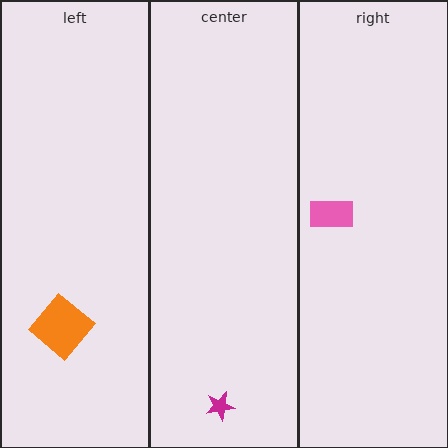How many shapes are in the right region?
1.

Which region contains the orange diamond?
The left region.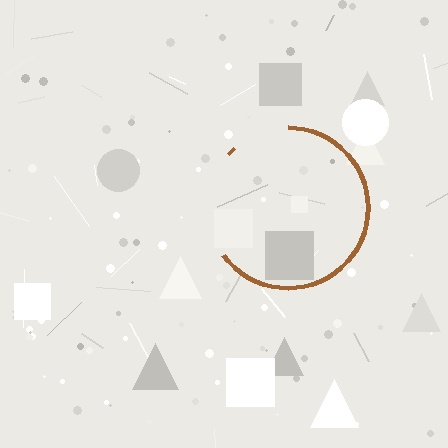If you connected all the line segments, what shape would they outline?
They would outline a circle.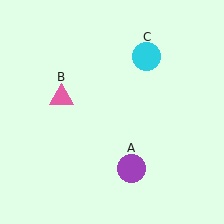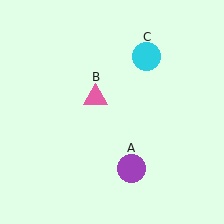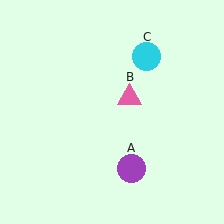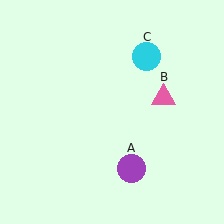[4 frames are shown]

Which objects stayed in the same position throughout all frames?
Purple circle (object A) and cyan circle (object C) remained stationary.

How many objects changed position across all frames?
1 object changed position: pink triangle (object B).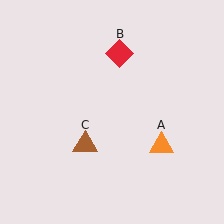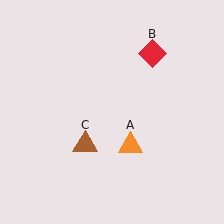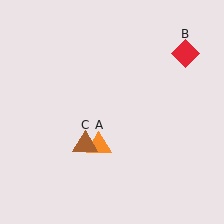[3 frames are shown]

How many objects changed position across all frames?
2 objects changed position: orange triangle (object A), red diamond (object B).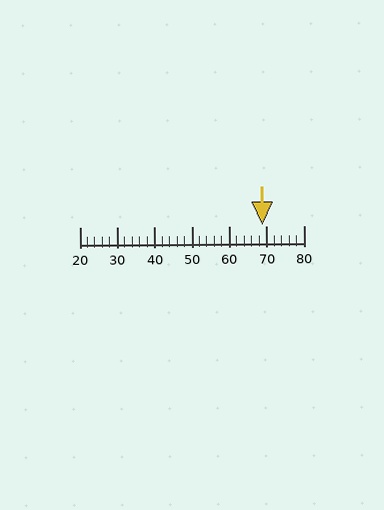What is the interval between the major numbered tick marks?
The major tick marks are spaced 10 units apart.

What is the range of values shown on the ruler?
The ruler shows values from 20 to 80.